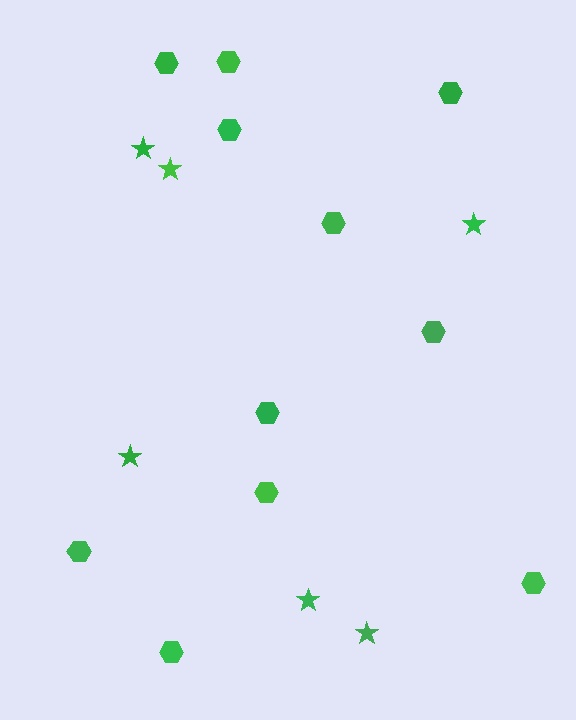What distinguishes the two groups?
There are 2 groups: one group of hexagons (11) and one group of stars (6).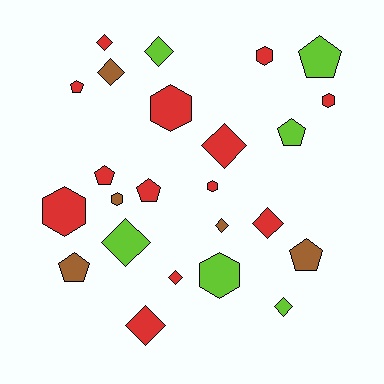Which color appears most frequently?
Red, with 13 objects.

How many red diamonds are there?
There are 5 red diamonds.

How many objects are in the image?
There are 24 objects.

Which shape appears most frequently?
Diamond, with 10 objects.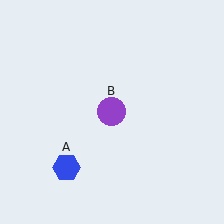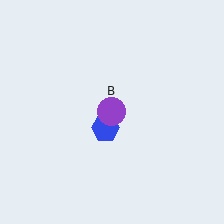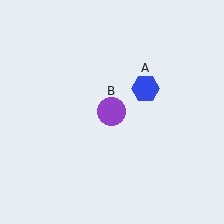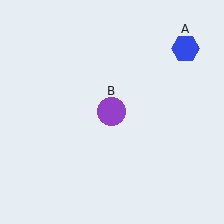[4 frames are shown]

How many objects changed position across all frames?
1 object changed position: blue hexagon (object A).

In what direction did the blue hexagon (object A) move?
The blue hexagon (object A) moved up and to the right.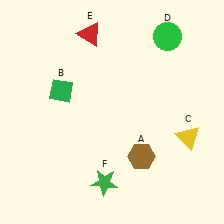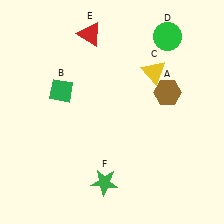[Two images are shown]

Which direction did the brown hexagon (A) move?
The brown hexagon (A) moved up.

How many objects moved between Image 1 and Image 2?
2 objects moved between the two images.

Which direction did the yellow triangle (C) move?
The yellow triangle (C) moved up.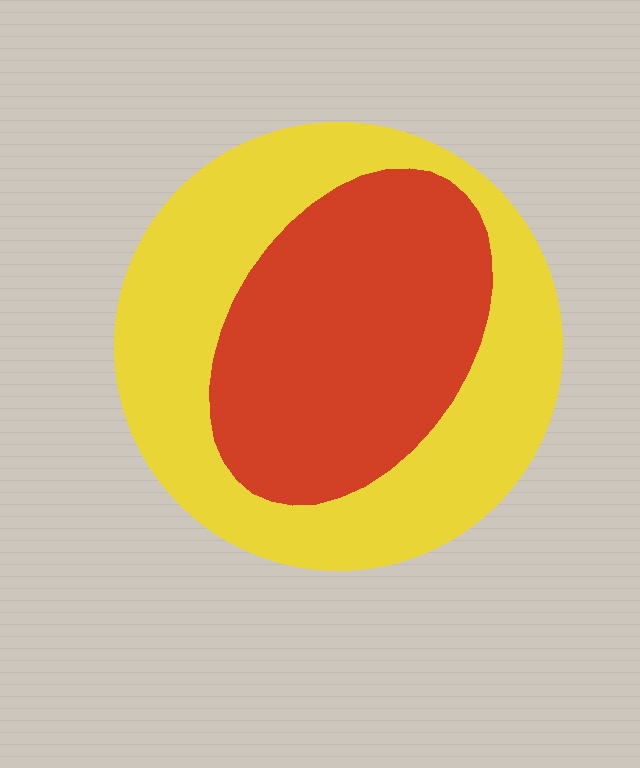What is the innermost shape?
The red ellipse.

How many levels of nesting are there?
2.